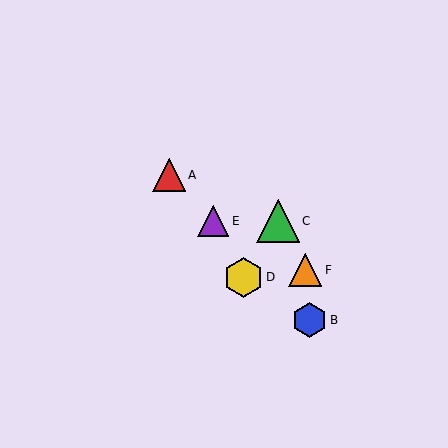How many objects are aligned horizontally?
2 objects (C, E) are aligned horizontally.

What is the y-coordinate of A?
Object A is at y≈175.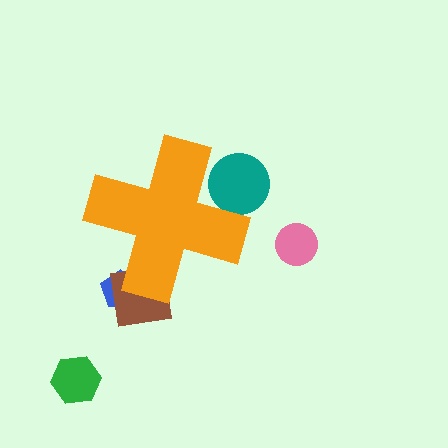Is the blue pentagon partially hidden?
Yes, the blue pentagon is partially hidden behind the orange cross.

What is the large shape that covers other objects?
An orange cross.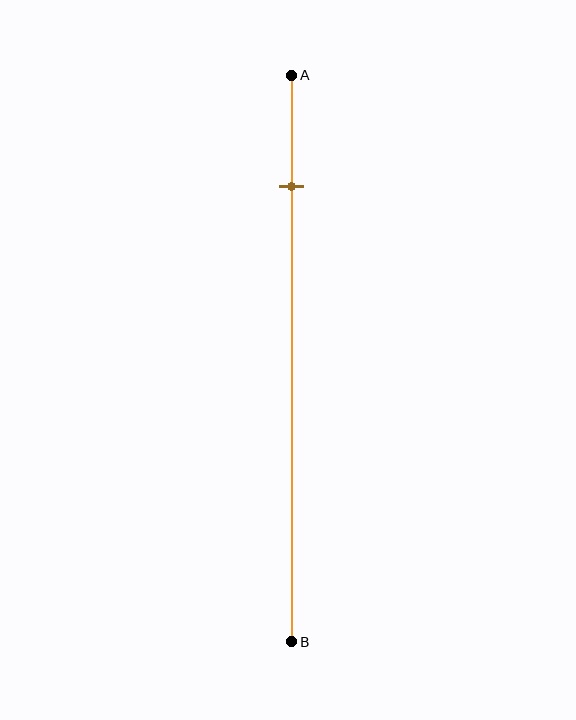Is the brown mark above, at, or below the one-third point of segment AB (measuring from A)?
The brown mark is above the one-third point of segment AB.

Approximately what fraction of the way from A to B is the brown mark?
The brown mark is approximately 20% of the way from A to B.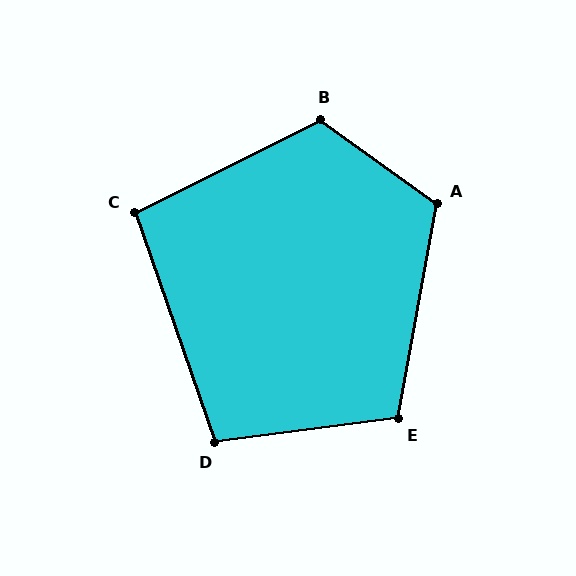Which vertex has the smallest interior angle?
C, at approximately 97 degrees.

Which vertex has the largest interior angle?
B, at approximately 118 degrees.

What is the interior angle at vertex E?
Approximately 107 degrees (obtuse).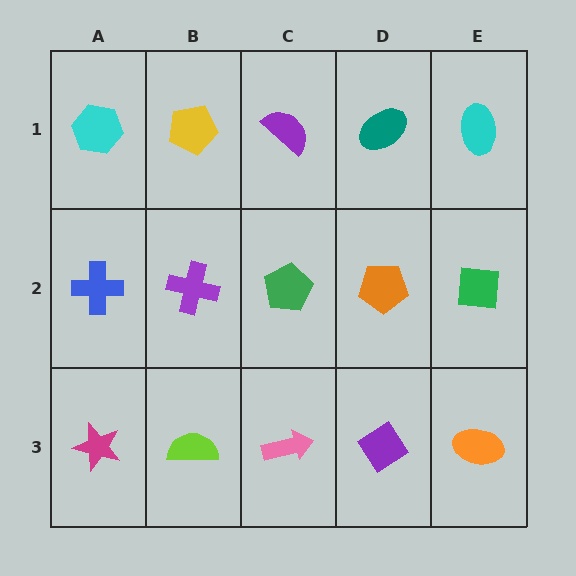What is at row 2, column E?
A green square.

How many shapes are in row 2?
5 shapes.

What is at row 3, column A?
A magenta star.